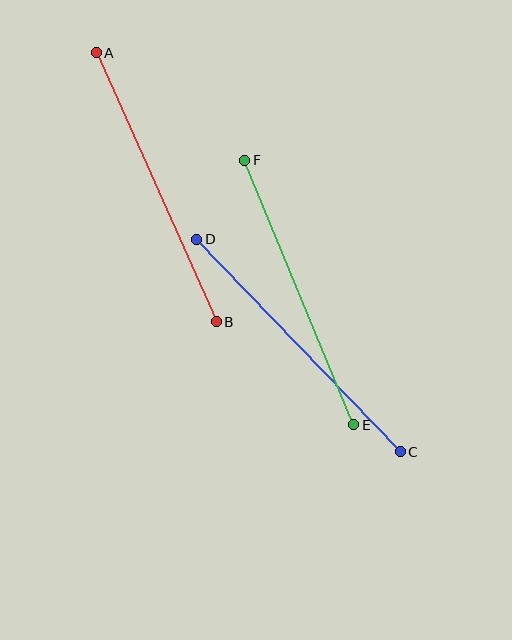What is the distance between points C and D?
The distance is approximately 295 pixels.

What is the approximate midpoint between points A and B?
The midpoint is at approximately (156, 187) pixels.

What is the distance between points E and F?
The distance is approximately 286 pixels.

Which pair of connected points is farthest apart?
Points A and B are farthest apart.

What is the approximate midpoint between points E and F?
The midpoint is at approximately (299, 293) pixels.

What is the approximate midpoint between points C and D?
The midpoint is at approximately (298, 346) pixels.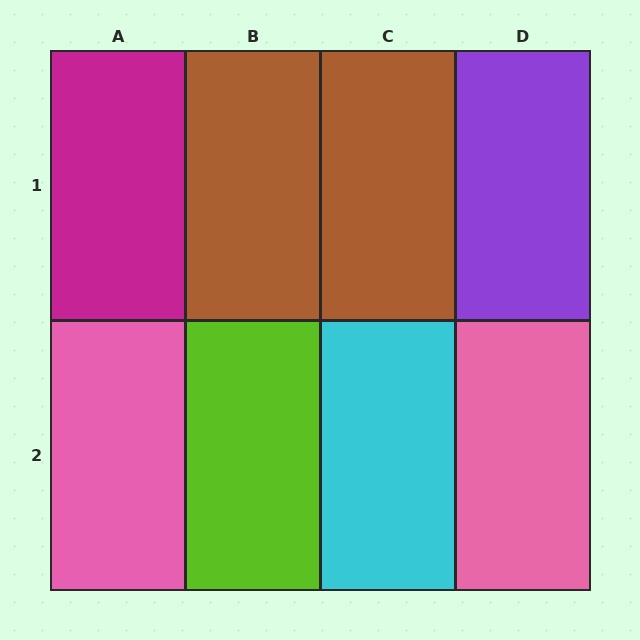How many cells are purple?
1 cell is purple.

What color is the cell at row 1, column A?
Magenta.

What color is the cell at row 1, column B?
Brown.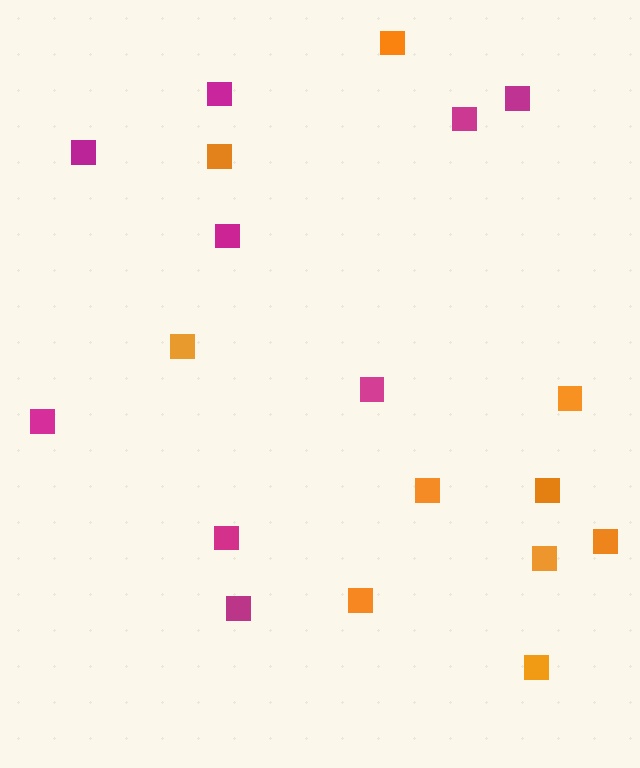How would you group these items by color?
There are 2 groups: one group of orange squares (10) and one group of magenta squares (9).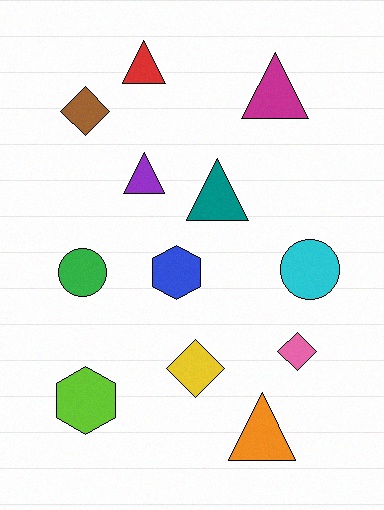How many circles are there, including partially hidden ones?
There are 2 circles.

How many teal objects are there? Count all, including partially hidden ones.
There is 1 teal object.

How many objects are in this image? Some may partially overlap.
There are 12 objects.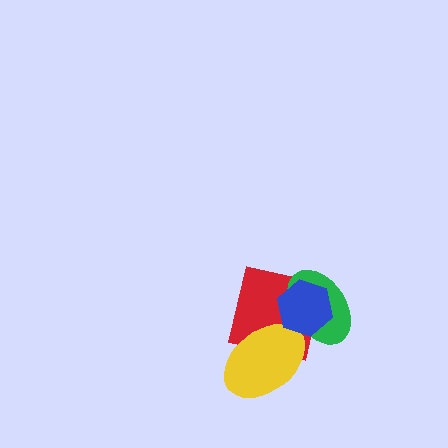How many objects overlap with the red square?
3 objects overlap with the red square.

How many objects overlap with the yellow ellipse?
3 objects overlap with the yellow ellipse.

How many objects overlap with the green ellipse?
3 objects overlap with the green ellipse.